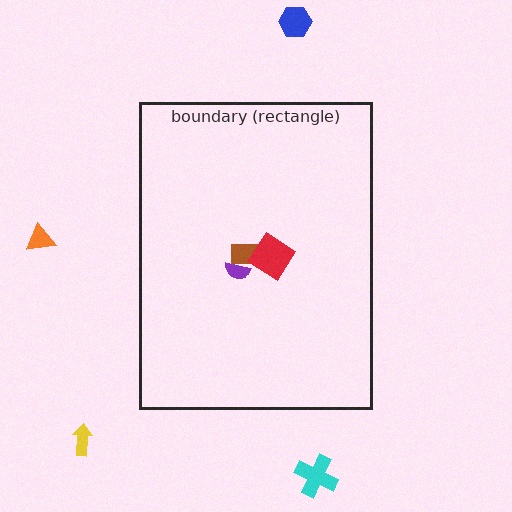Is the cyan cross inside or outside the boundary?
Outside.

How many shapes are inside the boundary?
3 inside, 4 outside.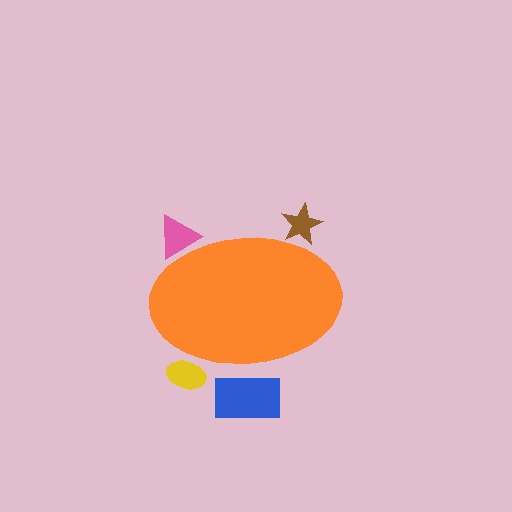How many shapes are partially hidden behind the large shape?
4 shapes are partially hidden.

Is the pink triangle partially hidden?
Yes, the pink triangle is partially hidden behind the orange ellipse.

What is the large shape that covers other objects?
An orange ellipse.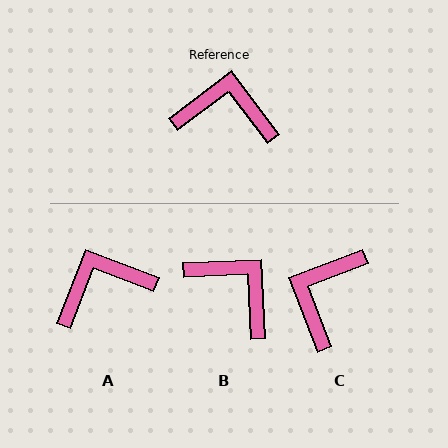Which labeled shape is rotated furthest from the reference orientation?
C, about 74 degrees away.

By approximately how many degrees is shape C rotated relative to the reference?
Approximately 74 degrees counter-clockwise.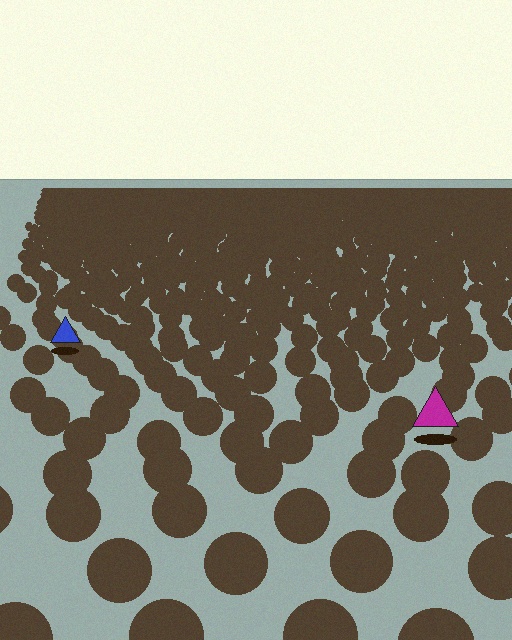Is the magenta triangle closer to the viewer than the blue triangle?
Yes. The magenta triangle is closer — you can tell from the texture gradient: the ground texture is coarser near it.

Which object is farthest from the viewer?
The blue triangle is farthest from the viewer. It appears smaller and the ground texture around it is denser.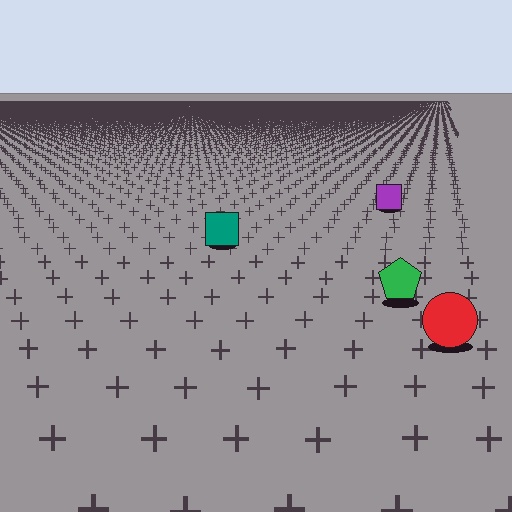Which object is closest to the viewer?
The red circle is closest. The texture marks near it are larger and more spread out.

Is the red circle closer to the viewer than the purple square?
Yes. The red circle is closer — you can tell from the texture gradient: the ground texture is coarser near it.